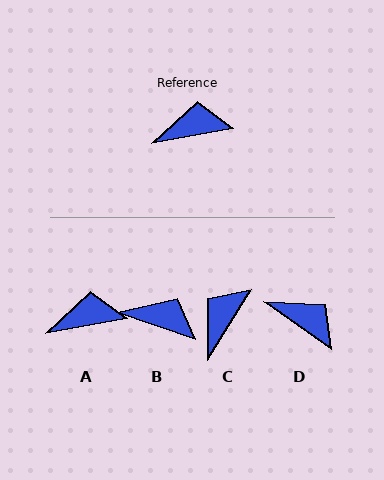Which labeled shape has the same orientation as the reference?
A.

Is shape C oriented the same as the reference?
No, it is off by about 48 degrees.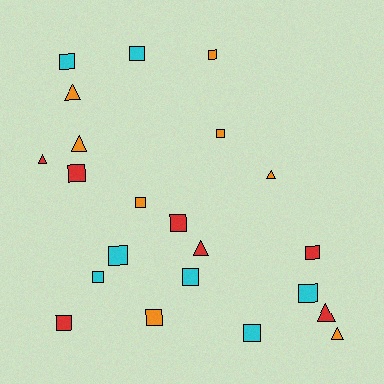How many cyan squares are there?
There are 7 cyan squares.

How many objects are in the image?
There are 22 objects.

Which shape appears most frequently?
Square, with 15 objects.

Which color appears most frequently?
Orange, with 8 objects.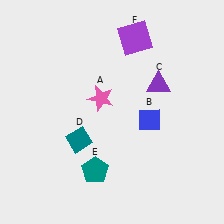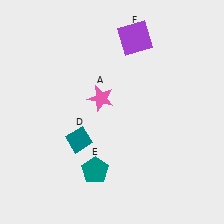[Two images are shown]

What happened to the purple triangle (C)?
The purple triangle (C) was removed in Image 2. It was in the top-right area of Image 1.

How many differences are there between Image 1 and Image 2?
There are 2 differences between the two images.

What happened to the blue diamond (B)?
The blue diamond (B) was removed in Image 2. It was in the bottom-right area of Image 1.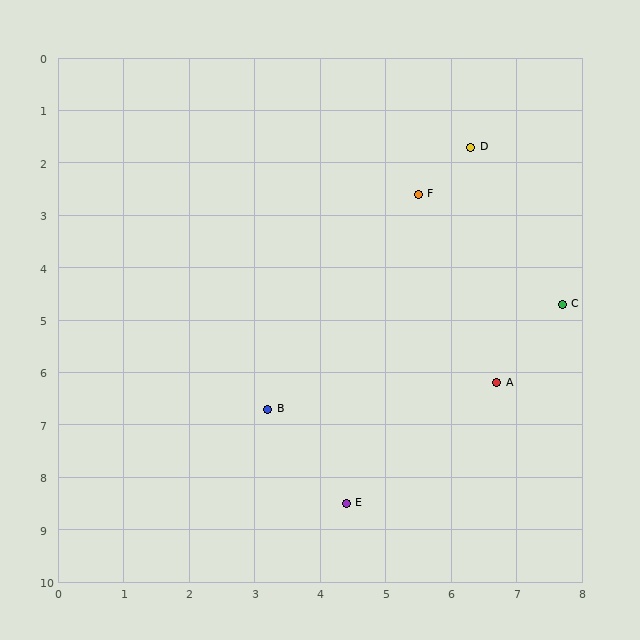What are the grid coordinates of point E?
Point E is at approximately (4.4, 8.5).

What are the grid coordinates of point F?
Point F is at approximately (5.5, 2.6).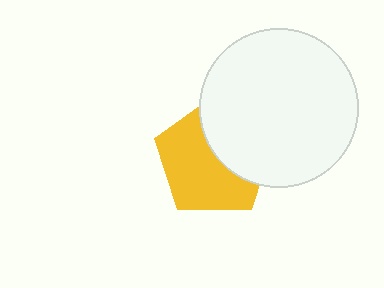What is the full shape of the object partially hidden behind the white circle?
The partially hidden object is a yellow pentagon.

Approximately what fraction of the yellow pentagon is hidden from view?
Roughly 41% of the yellow pentagon is hidden behind the white circle.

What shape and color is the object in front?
The object in front is a white circle.